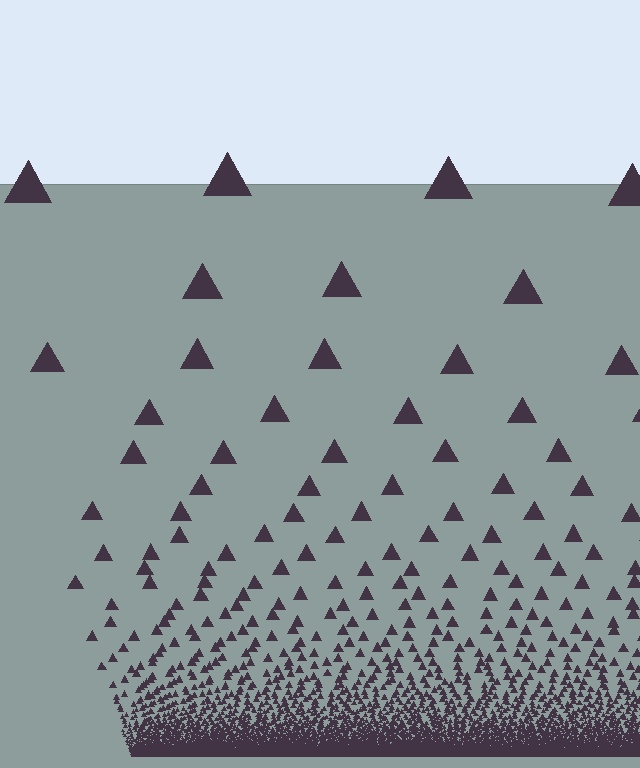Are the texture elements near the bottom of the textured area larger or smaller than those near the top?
Smaller. The gradient is inverted — elements near the bottom are smaller and denser.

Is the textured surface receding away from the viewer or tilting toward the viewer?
The surface appears to tilt toward the viewer. Texture elements get larger and sparser toward the top.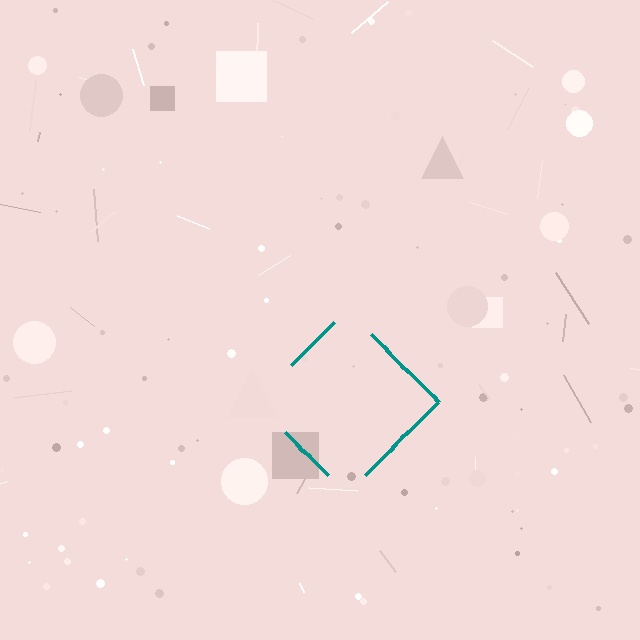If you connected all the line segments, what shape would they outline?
They would outline a diamond.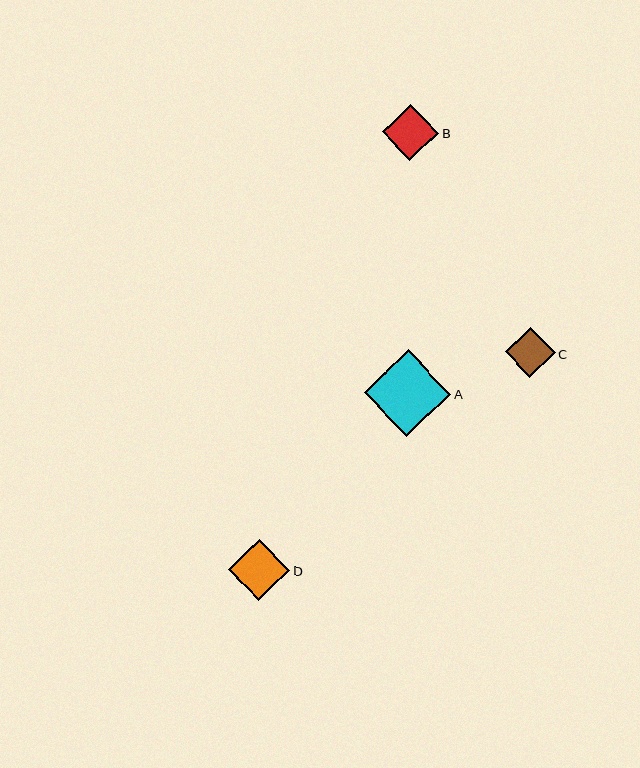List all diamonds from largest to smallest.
From largest to smallest: A, D, B, C.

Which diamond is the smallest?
Diamond C is the smallest with a size of approximately 50 pixels.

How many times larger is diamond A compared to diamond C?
Diamond A is approximately 1.7 times the size of diamond C.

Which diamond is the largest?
Diamond A is the largest with a size of approximately 86 pixels.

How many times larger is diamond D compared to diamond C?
Diamond D is approximately 1.2 times the size of diamond C.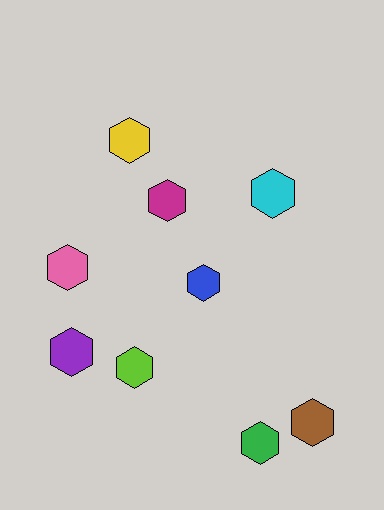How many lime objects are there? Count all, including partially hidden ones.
There is 1 lime object.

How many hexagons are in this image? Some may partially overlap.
There are 9 hexagons.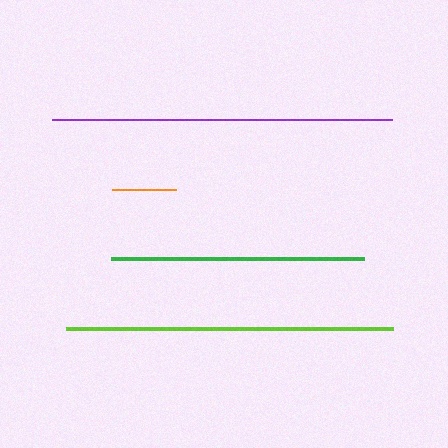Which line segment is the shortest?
The orange line is the shortest at approximately 65 pixels.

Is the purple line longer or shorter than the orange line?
The purple line is longer than the orange line.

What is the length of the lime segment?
The lime segment is approximately 327 pixels long.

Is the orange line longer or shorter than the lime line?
The lime line is longer than the orange line.